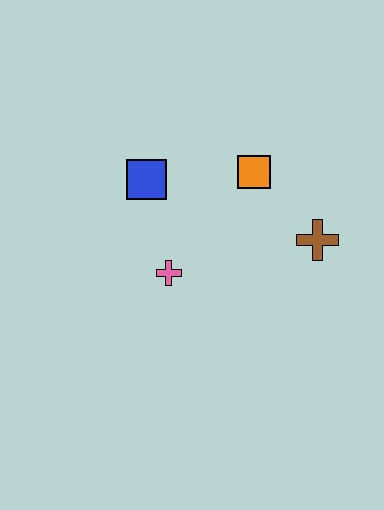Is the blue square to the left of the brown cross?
Yes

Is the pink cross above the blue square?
No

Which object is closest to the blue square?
The pink cross is closest to the blue square.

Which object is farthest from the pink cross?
The brown cross is farthest from the pink cross.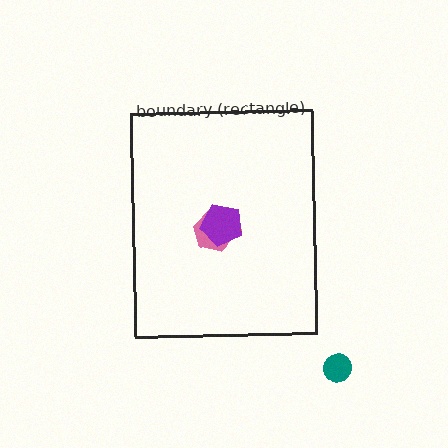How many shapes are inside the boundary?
3 inside, 1 outside.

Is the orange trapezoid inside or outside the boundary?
Inside.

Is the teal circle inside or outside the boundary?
Outside.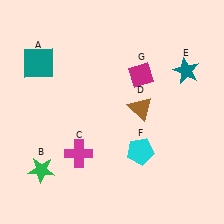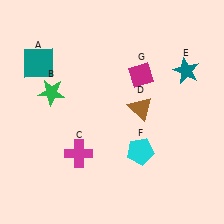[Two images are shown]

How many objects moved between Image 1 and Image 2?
1 object moved between the two images.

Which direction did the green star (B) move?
The green star (B) moved up.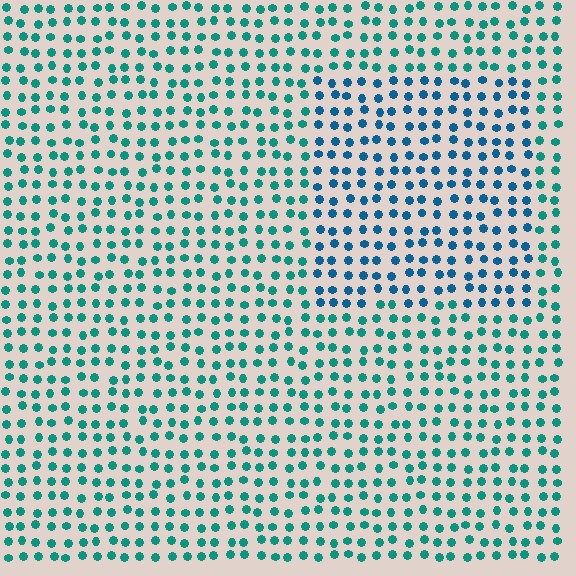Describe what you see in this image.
The image is filled with small teal elements in a uniform arrangement. A rectangle-shaped region is visible where the elements are tinted to a slightly different hue, forming a subtle color boundary.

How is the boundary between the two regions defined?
The boundary is defined purely by a slight shift in hue (about 32 degrees). Spacing, size, and orientation are identical on both sides.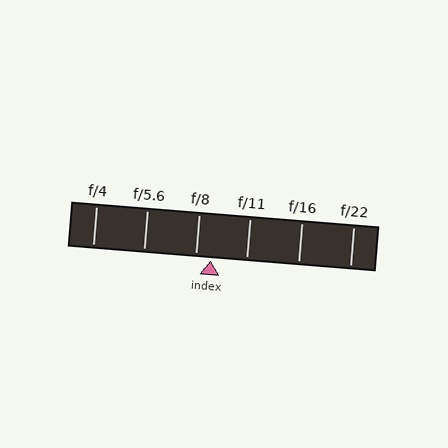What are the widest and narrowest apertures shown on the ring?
The widest aperture shown is f/4 and the narrowest is f/22.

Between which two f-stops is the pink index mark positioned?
The index mark is between f/8 and f/11.